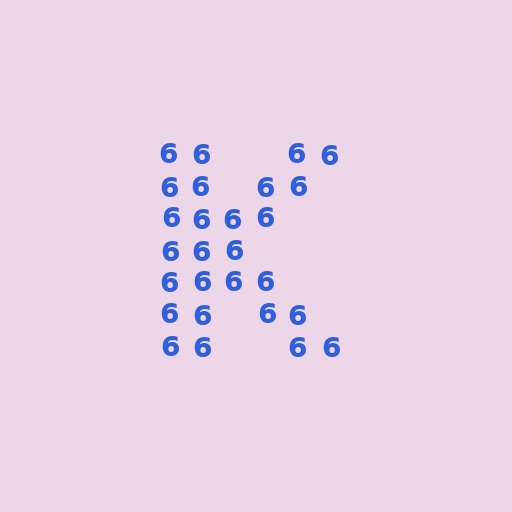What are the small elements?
The small elements are digit 6's.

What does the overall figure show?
The overall figure shows the letter K.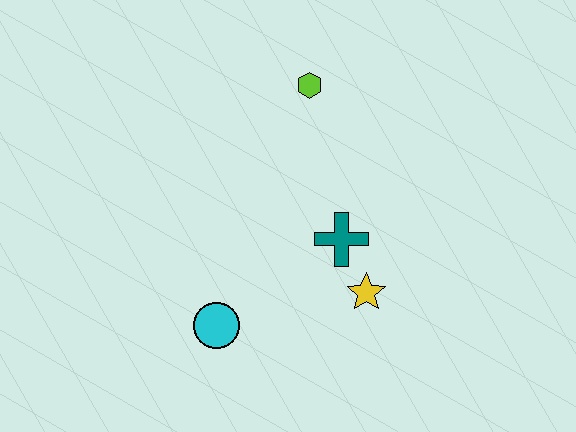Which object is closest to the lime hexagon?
The teal cross is closest to the lime hexagon.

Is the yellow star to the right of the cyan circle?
Yes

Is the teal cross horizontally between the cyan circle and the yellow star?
Yes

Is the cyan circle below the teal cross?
Yes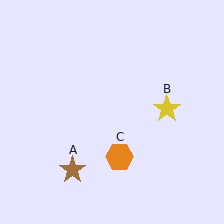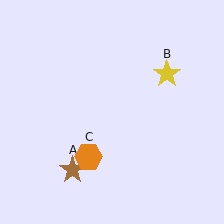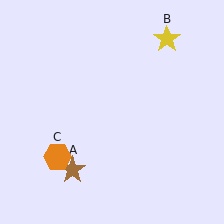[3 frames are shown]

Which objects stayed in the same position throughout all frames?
Brown star (object A) remained stationary.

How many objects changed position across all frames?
2 objects changed position: yellow star (object B), orange hexagon (object C).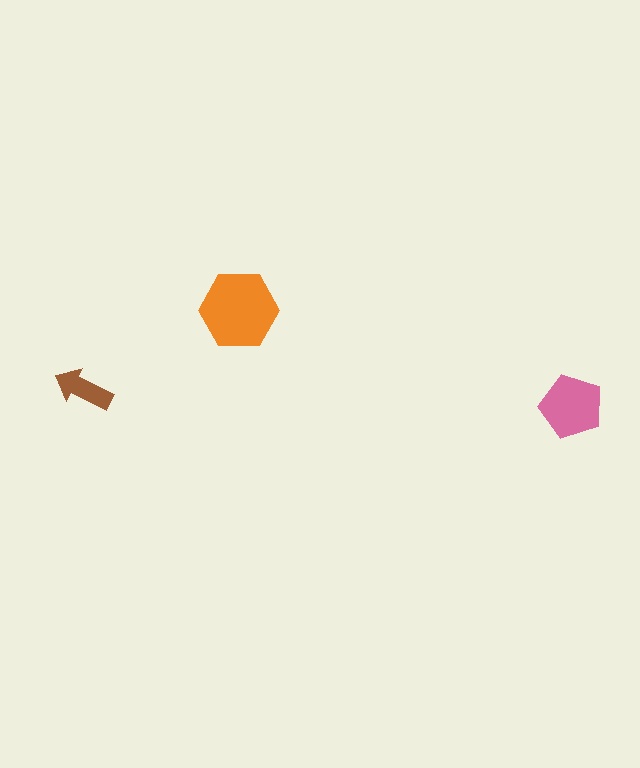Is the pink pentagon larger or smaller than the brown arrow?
Larger.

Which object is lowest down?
The pink pentagon is bottommost.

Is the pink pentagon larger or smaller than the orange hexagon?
Smaller.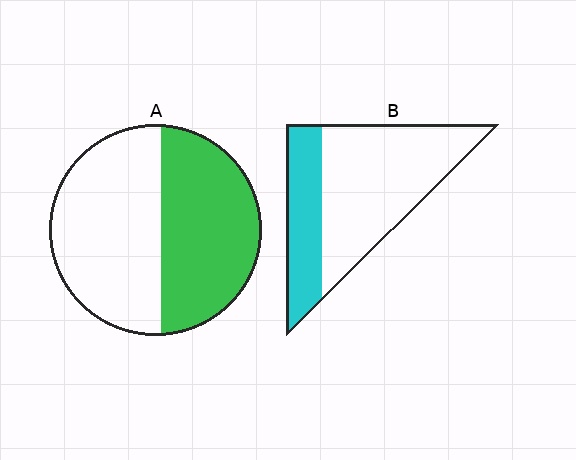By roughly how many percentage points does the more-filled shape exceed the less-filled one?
By roughly 15 percentage points (A over B).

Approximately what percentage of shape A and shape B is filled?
A is approximately 45% and B is approximately 30%.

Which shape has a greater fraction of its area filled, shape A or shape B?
Shape A.